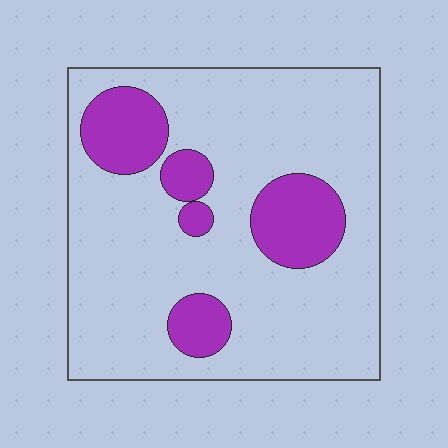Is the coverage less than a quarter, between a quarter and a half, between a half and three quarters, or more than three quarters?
Less than a quarter.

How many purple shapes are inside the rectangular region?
5.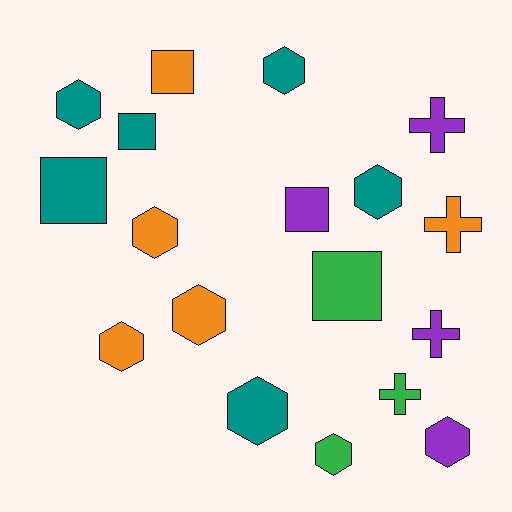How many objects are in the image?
There are 18 objects.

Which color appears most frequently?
Teal, with 6 objects.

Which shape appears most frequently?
Hexagon, with 9 objects.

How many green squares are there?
There is 1 green square.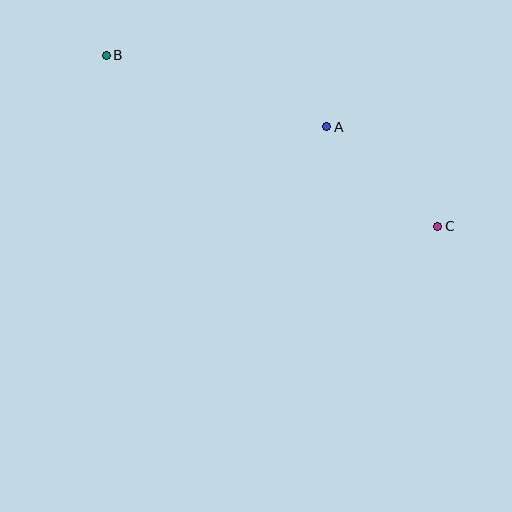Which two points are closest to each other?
Points A and C are closest to each other.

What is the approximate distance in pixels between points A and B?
The distance between A and B is approximately 232 pixels.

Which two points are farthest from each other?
Points B and C are farthest from each other.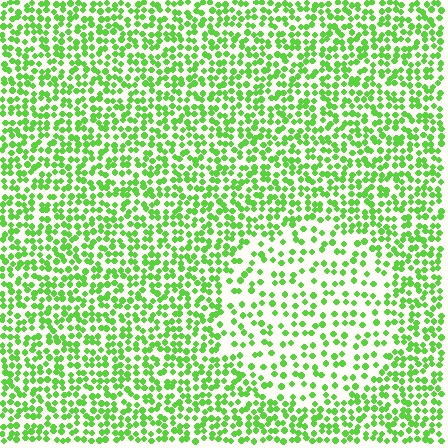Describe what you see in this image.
The image contains small lime elements arranged at two different densities. A circle-shaped region is visible where the elements are less densely packed than the surrounding area.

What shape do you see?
I see a circle.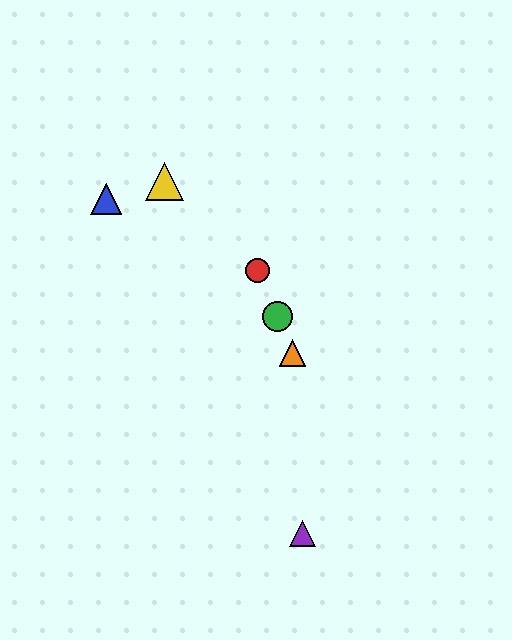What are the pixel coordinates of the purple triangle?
The purple triangle is at (303, 534).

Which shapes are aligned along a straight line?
The red circle, the green circle, the orange triangle are aligned along a straight line.